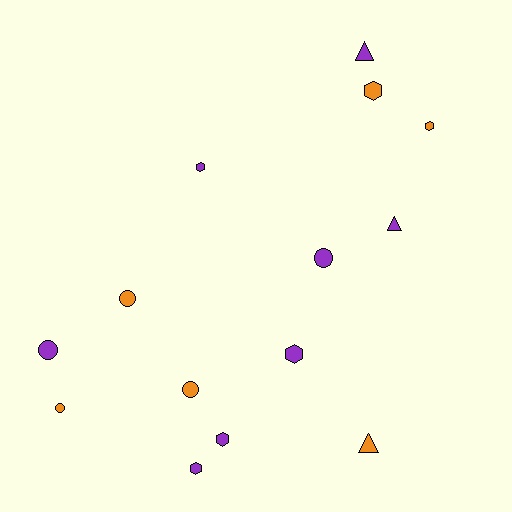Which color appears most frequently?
Purple, with 8 objects.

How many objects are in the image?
There are 14 objects.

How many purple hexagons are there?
There are 4 purple hexagons.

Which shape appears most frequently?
Hexagon, with 6 objects.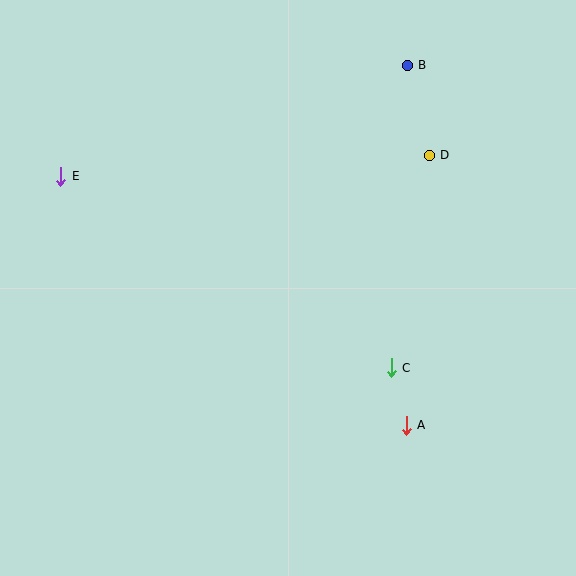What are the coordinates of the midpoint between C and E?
The midpoint between C and E is at (226, 272).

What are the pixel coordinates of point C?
Point C is at (391, 368).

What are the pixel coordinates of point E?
Point E is at (61, 176).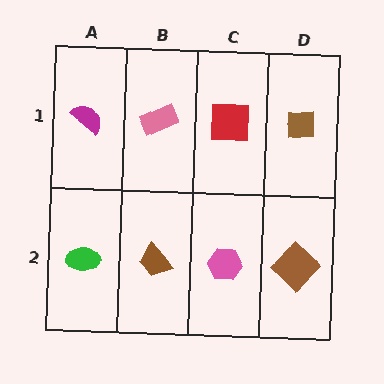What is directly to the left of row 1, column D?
A red square.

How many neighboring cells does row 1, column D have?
2.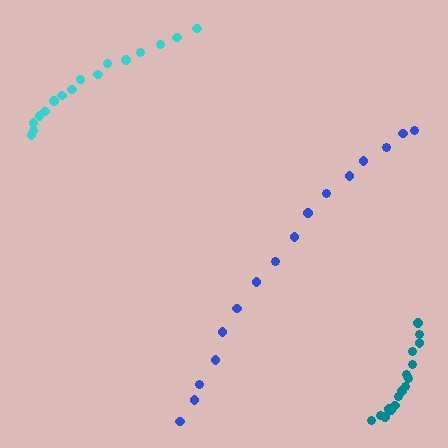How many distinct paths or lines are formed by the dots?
There are 3 distinct paths.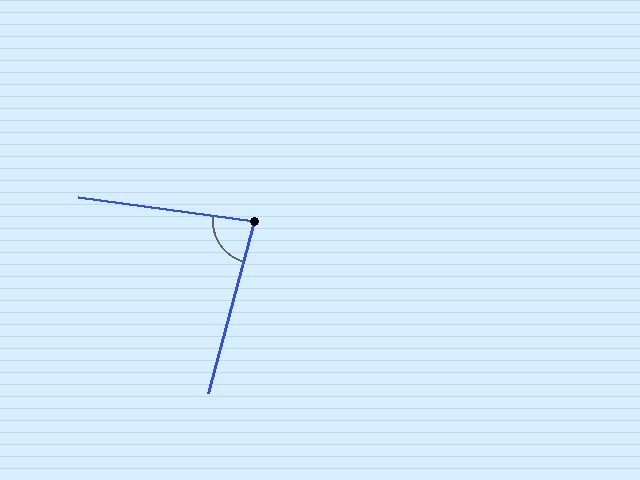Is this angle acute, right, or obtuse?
It is acute.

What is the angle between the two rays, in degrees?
Approximately 83 degrees.